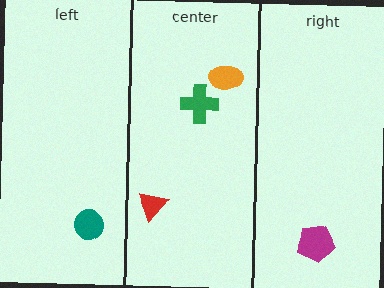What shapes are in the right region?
The magenta pentagon.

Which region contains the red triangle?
The center region.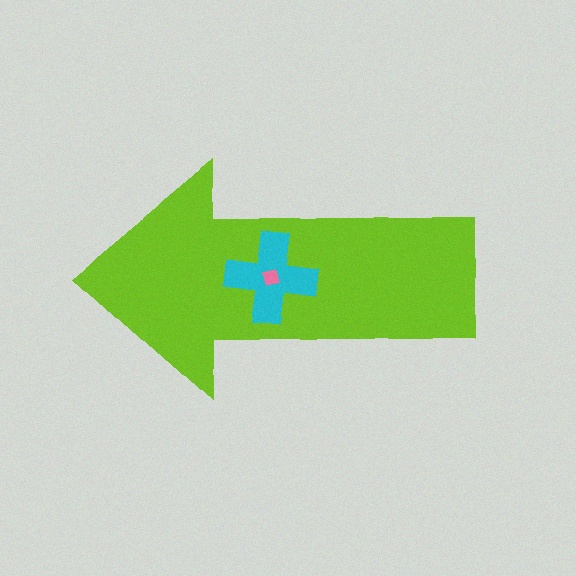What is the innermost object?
The pink square.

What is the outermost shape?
The lime arrow.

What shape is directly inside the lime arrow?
The cyan cross.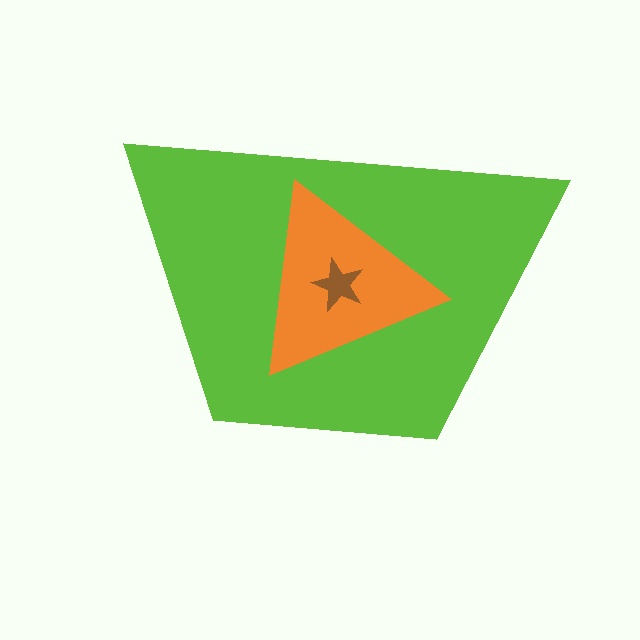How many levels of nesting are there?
3.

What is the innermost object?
The brown star.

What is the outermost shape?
The lime trapezoid.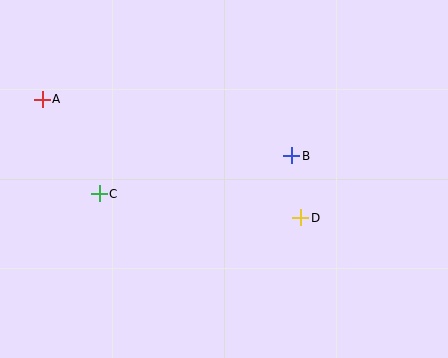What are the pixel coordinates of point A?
Point A is at (42, 99).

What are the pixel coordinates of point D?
Point D is at (301, 218).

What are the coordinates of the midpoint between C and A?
The midpoint between C and A is at (71, 147).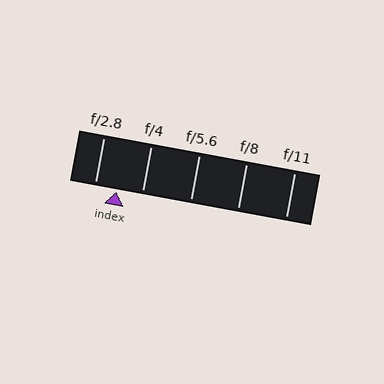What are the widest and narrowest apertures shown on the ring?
The widest aperture shown is f/2.8 and the narrowest is f/11.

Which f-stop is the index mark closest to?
The index mark is closest to f/2.8.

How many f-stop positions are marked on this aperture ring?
There are 5 f-stop positions marked.